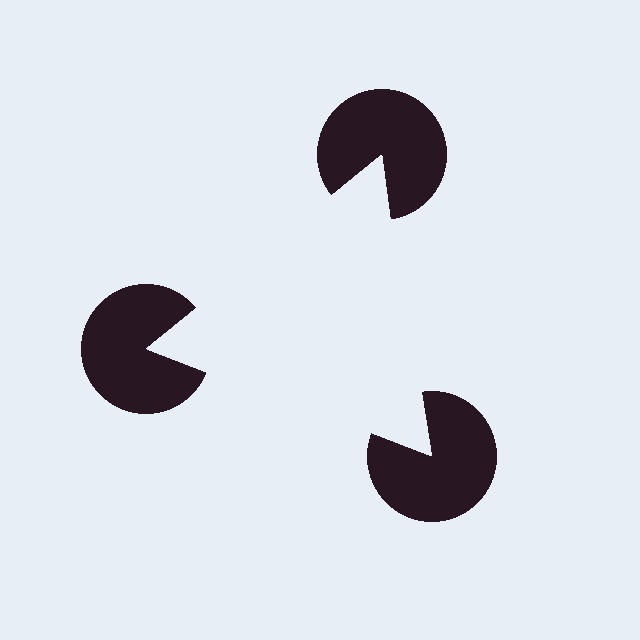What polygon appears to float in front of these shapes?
An illusory triangle — its edges are inferred from the aligned wedge cuts in the pac-man discs, not physically drawn.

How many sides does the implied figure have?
3 sides.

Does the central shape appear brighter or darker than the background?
It typically appears slightly brighter than the background, even though no actual brightness change is drawn.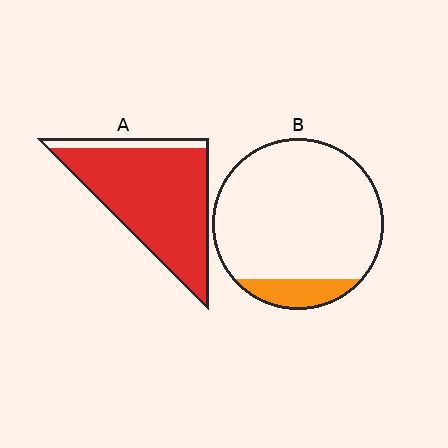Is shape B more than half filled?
No.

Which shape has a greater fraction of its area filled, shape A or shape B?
Shape A.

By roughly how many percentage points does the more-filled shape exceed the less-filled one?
By roughly 75 percentage points (A over B).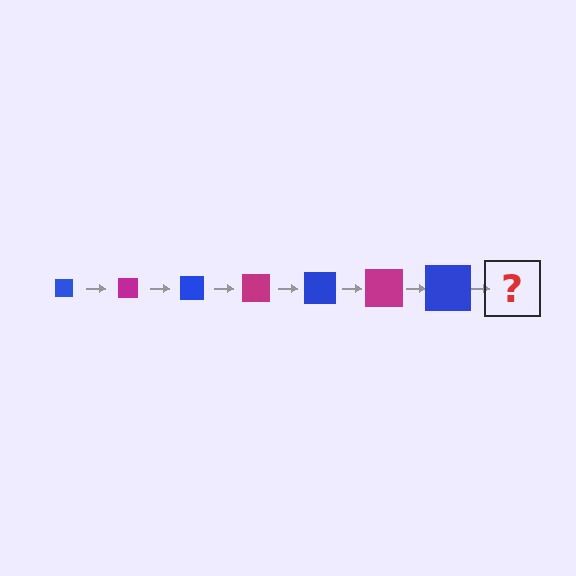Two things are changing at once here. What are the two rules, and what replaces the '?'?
The two rules are that the square grows larger each step and the color cycles through blue and magenta. The '?' should be a magenta square, larger than the previous one.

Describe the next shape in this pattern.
It should be a magenta square, larger than the previous one.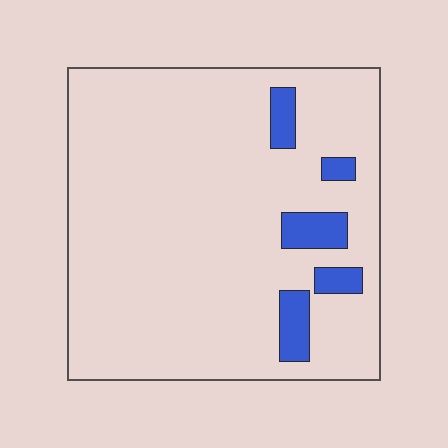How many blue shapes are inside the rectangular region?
5.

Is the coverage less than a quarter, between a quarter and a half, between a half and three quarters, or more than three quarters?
Less than a quarter.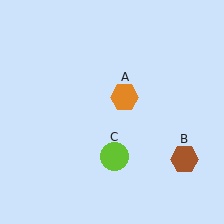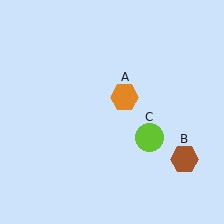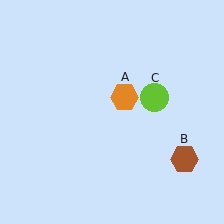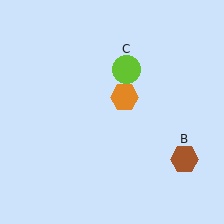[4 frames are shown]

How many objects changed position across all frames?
1 object changed position: lime circle (object C).